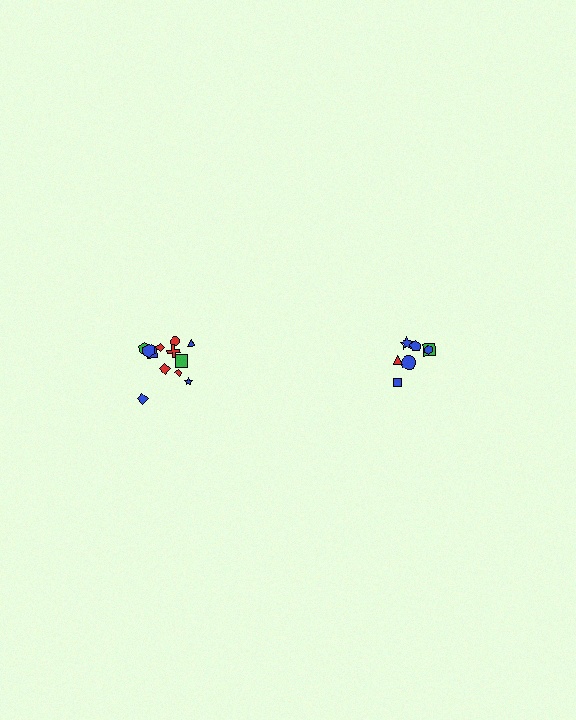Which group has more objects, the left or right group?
The left group.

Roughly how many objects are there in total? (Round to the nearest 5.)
Roughly 20 objects in total.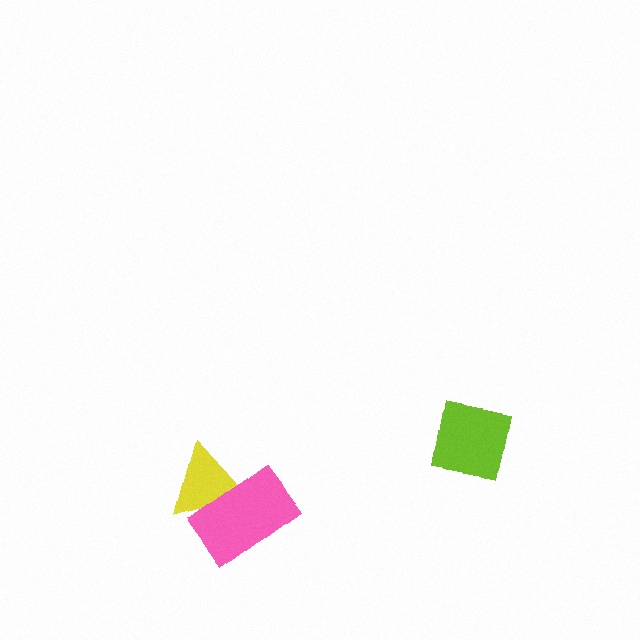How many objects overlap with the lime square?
0 objects overlap with the lime square.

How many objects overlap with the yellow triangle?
1 object overlaps with the yellow triangle.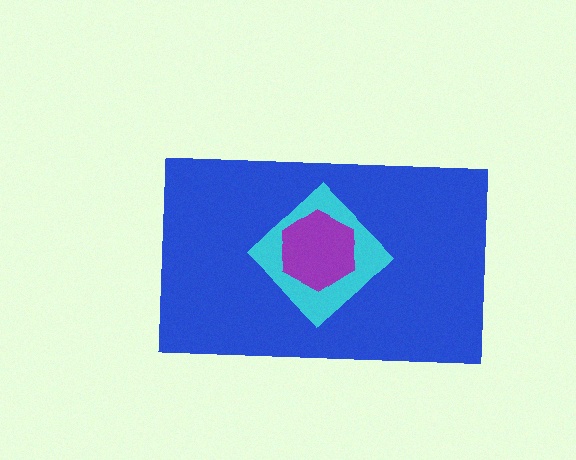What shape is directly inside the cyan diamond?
The purple hexagon.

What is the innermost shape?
The purple hexagon.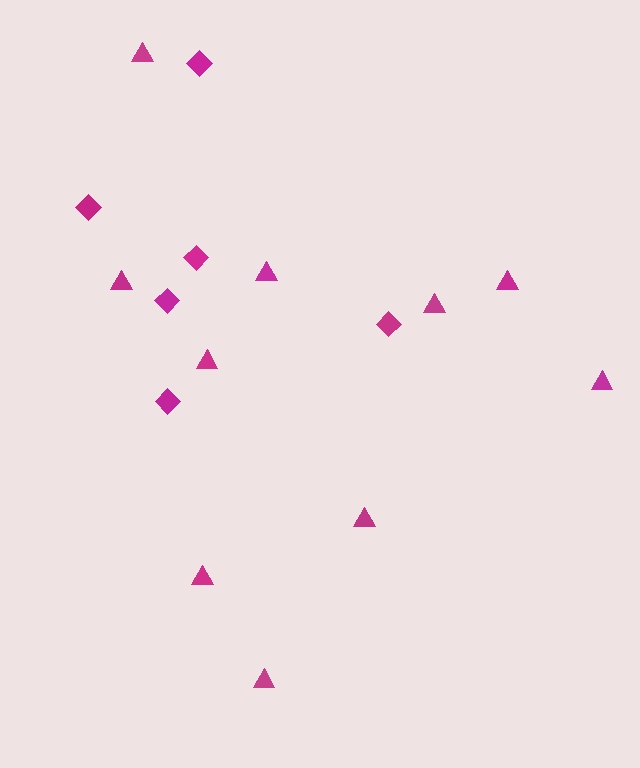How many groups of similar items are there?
There are 2 groups: one group of diamonds (6) and one group of triangles (10).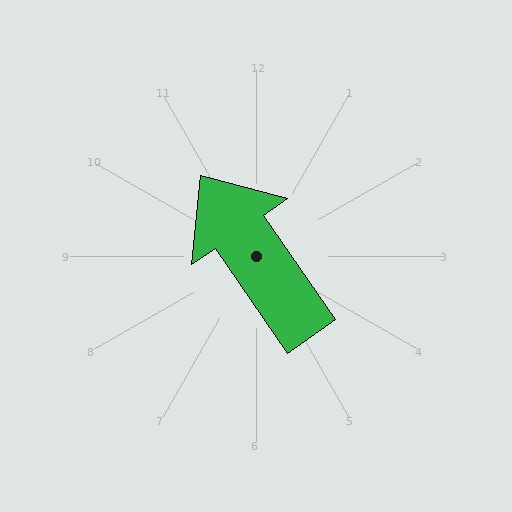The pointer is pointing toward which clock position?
Roughly 11 o'clock.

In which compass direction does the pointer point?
Northwest.